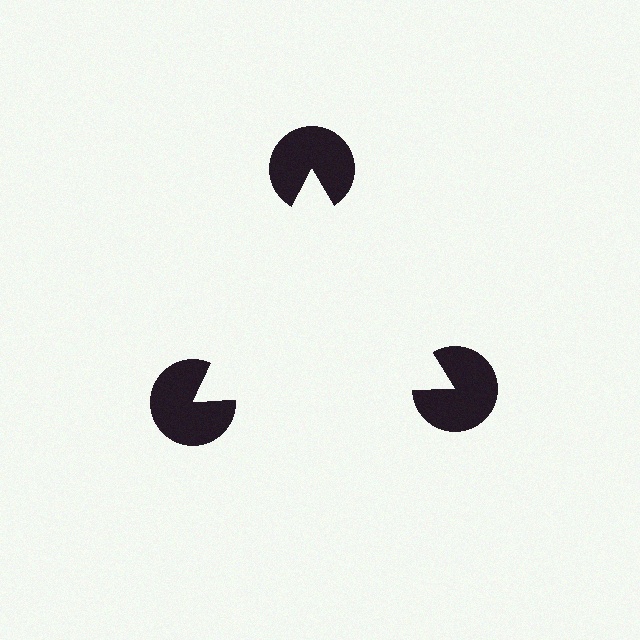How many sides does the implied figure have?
3 sides.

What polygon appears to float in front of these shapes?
An illusory triangle — its edges are inferred from the aligned wedge cuts in the pac-man discs, not physically drawn.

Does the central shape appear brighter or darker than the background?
It typically appears slightly brighter than the background, even though no actual brightness change is drawn.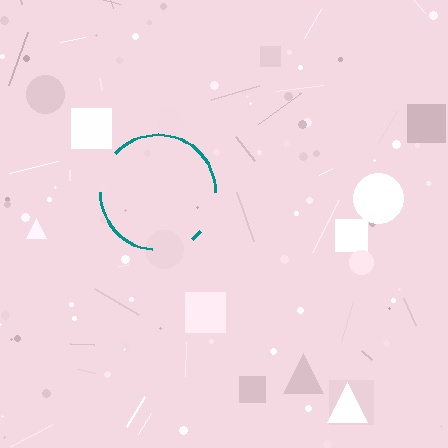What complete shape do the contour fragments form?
The contour fragments form a circle.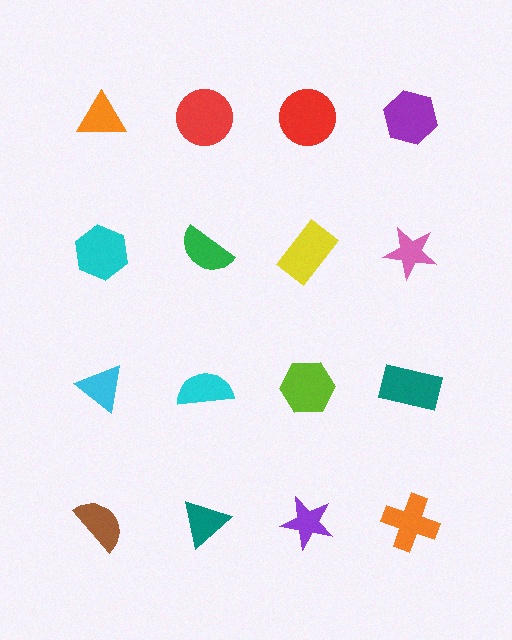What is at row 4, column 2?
A teal triangle.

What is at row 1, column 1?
An orange triangle.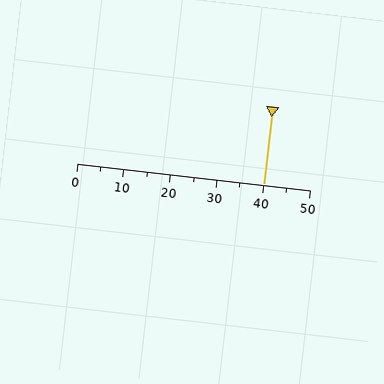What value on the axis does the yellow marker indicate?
The marker indicates approximately 40.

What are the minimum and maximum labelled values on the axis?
The axis runs from 0 to 50.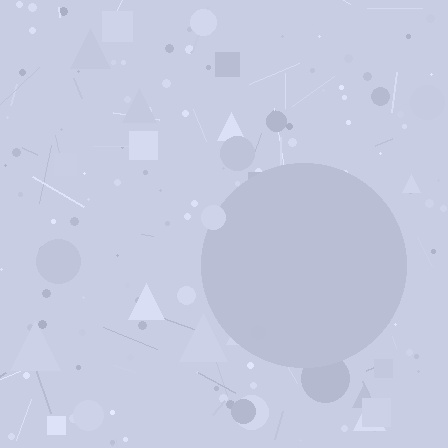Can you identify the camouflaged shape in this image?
The camouflaged shape is a circle.